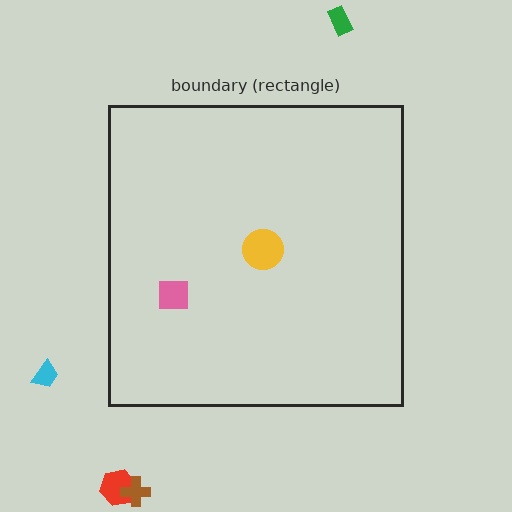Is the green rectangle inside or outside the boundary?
Outside.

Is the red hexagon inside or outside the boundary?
Outside.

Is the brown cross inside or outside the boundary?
Outside.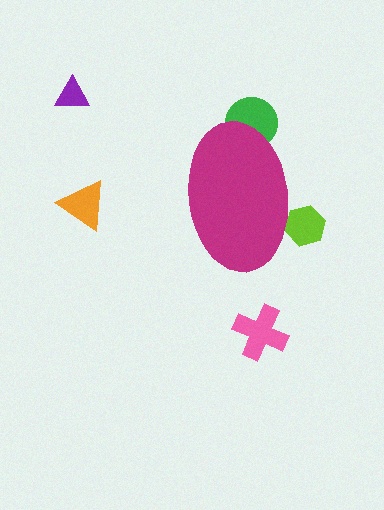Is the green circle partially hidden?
Yes, the green circle is partially hidden behind the magenta ellipse.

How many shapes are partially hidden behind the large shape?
2 shapes are partially hidden.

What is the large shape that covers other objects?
A magenta ellipse.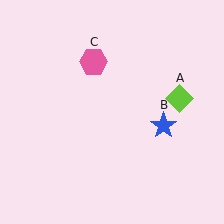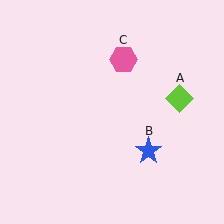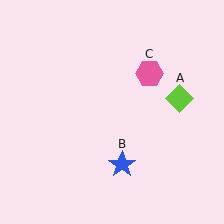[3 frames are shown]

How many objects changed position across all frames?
2 objects changed position: blue star (object B), pink hexagon (object C).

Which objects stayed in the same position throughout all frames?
Lime diamond (object A) remained stationary.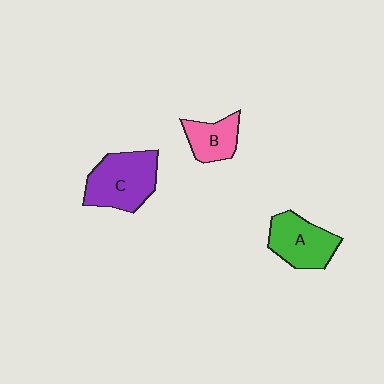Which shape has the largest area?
Shape C (purple).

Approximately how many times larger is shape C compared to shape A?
Approximately 1.2 times.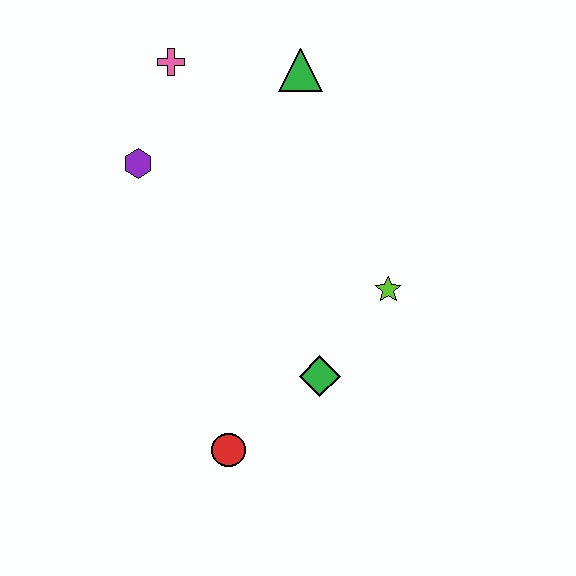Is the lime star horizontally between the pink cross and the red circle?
No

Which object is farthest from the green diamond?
The pink cross is farthest from the green diamond.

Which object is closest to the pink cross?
The purple hexagon is closest to the pink cross.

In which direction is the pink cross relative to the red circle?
The pink cross is above the red circle.